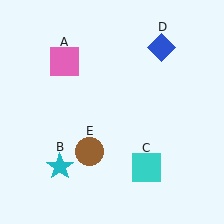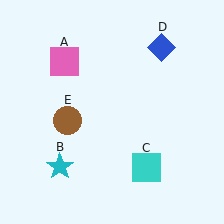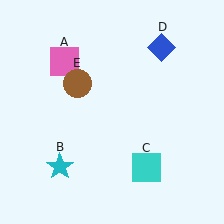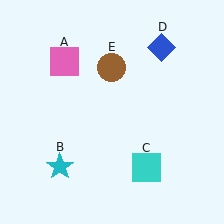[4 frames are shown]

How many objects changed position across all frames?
1 object changed position: brown circle (object E).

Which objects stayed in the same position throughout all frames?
Pink square (object A) and cyan star (object B) and cyan square (object C) and blue diamond (object D) remained stationary.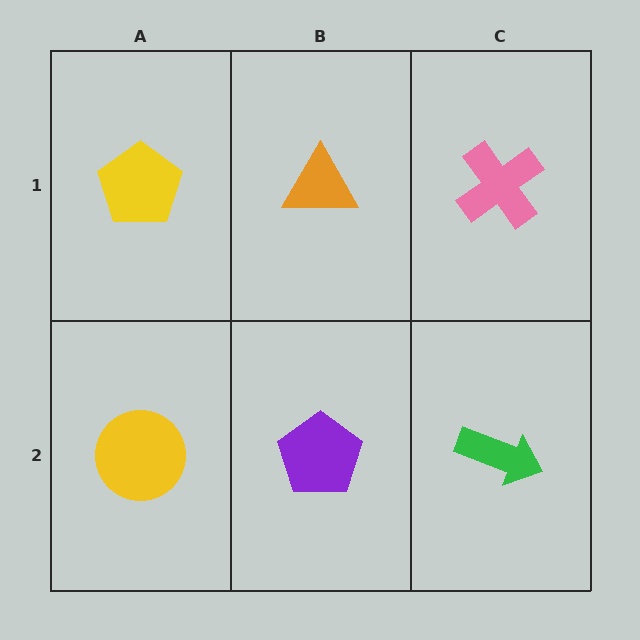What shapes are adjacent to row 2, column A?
A yellow pentagon (row 1, column A), a purple pentagon (row 2, column B).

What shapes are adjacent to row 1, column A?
A yellow circle (row 2, column A), an orange triangle (row 1, column B).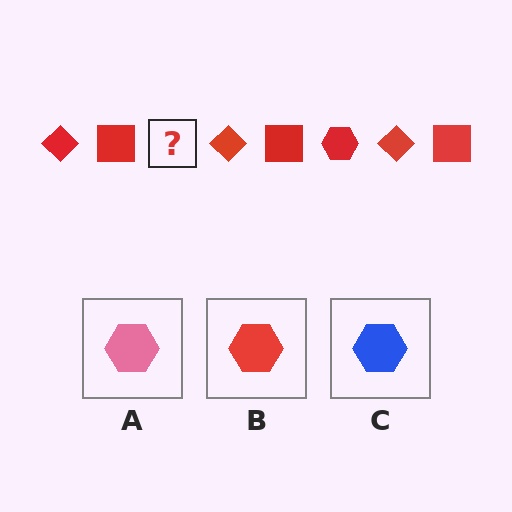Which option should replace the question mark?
Option B.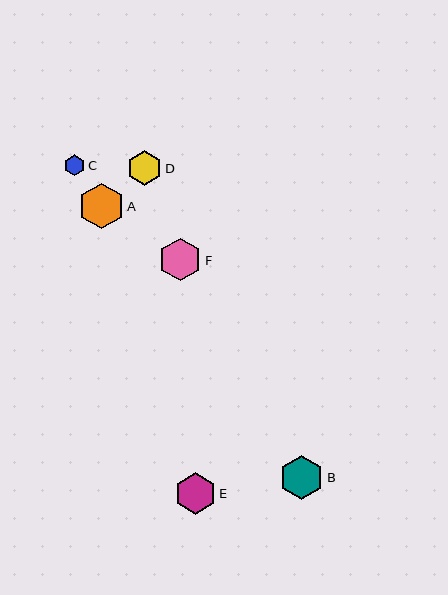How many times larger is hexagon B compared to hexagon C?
Hexagon B is approximately 2.1 times the size of hexagon C.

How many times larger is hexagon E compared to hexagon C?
Hexagon E is approximately 2.0 times the size of hexagon C.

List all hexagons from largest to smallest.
From largest to smallest: A, B, F, E, D, C.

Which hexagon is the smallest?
Hexagon C is the smallest with a size of approximately 21 pixels.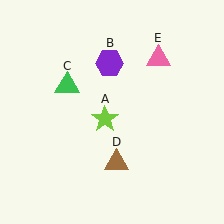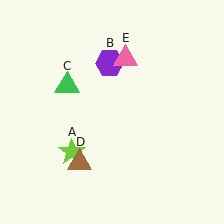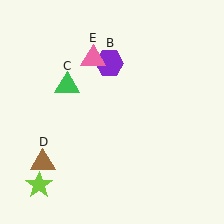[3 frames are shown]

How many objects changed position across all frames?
3 objects changed position: lime star (object A), brown triangle (object D), pink triangle (object E).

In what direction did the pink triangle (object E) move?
The pink triangle (object E) moved left.